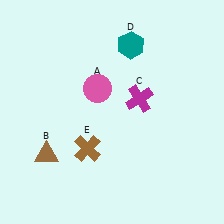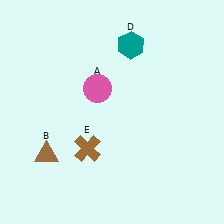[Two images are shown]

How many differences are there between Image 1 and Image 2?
There is 1 difference between the two images.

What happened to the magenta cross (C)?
The magenta cross (C) was removed in Image 2. It was in the top-right area of Image 1.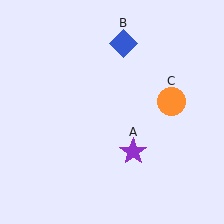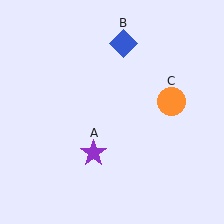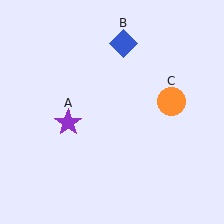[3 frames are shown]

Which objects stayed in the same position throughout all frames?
Blue diamond (object B) and orange circle (object C) remained stationary.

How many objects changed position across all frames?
1 object changed position: purple star (object A).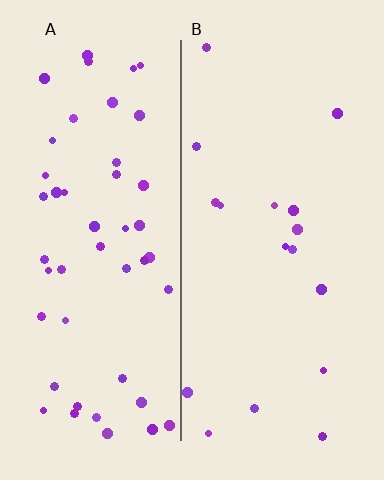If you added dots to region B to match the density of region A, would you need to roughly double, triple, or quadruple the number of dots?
Approximately triple.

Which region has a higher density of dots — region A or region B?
A (the left).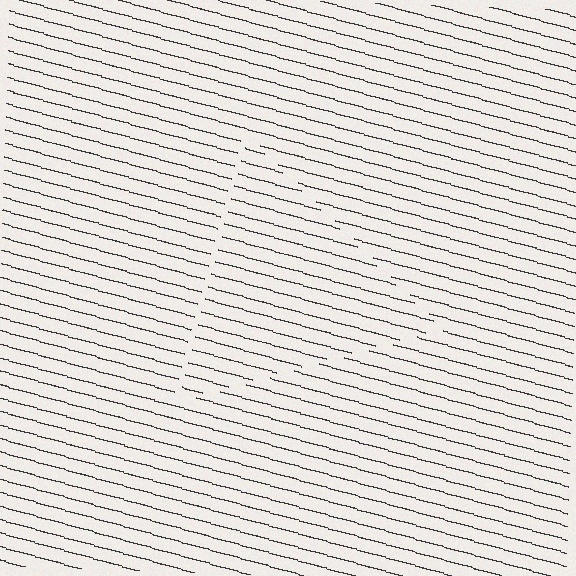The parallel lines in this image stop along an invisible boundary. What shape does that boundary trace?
An illusory triangle. The interior of the shape contains the same grating, shifted by half a period — the contour is defined by the phase discontinuity where line-ends from the inner and outer gratings abut.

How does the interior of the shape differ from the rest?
The interior of the shape contains the same grating, shifted by half a period — the contour is defined by the phase discontinuity where line-ends from the inner and outer gratings abut.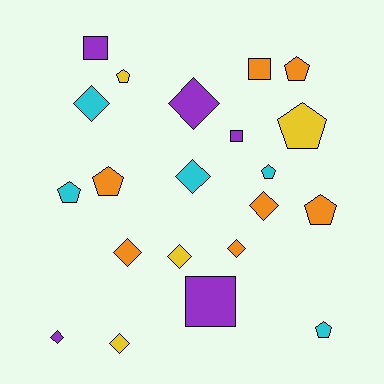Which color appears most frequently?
Orange, with 7 objects.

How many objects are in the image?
There are 21 objects.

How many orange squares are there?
There is 1 orange square.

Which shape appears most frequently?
Diamond, with 9 objects.